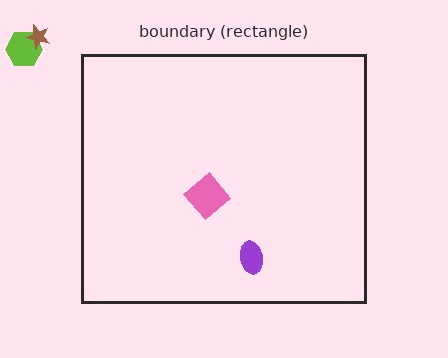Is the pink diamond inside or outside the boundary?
Inside.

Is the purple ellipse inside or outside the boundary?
Inside.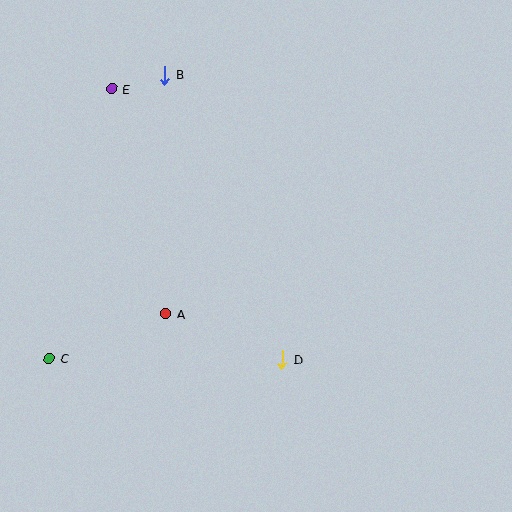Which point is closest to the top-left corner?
Point E is closest to the top-left corner.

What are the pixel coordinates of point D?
Point D is at (282, 360).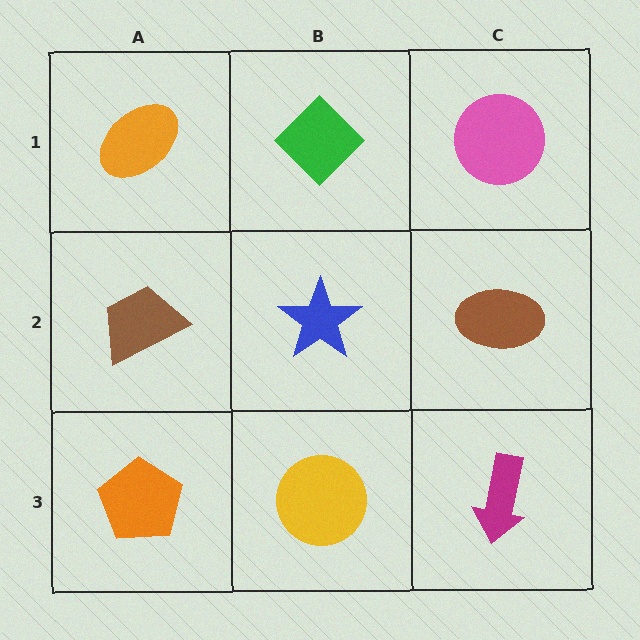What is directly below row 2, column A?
An orange pentagon.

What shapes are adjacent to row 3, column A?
A brown trapezoid (row 2, column A), a yellow circle (row 3, column B).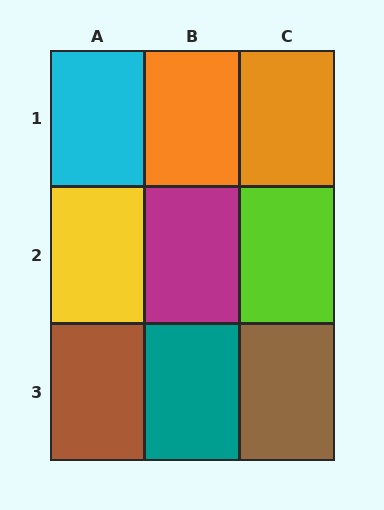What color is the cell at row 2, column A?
Yellow.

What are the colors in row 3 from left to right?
Brown, teal, brown.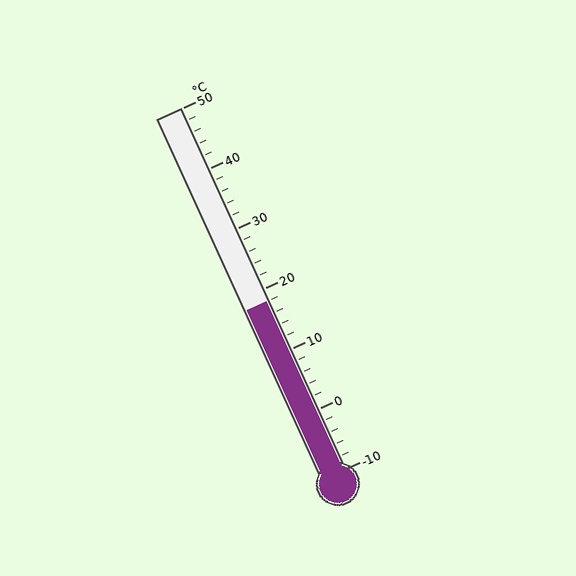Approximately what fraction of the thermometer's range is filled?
The thermometer is filled to approximately 45% of its range.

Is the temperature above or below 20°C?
The temperature is below 20°C.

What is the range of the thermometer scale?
The thermometer scale ranges from -10°C to 50°C.